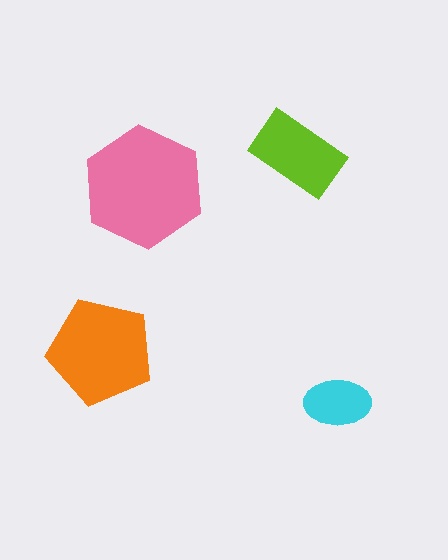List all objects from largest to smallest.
The pink hexagon, the orange pentagon, the lime rectangle, the cyan ellipse.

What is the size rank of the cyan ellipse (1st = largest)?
4th.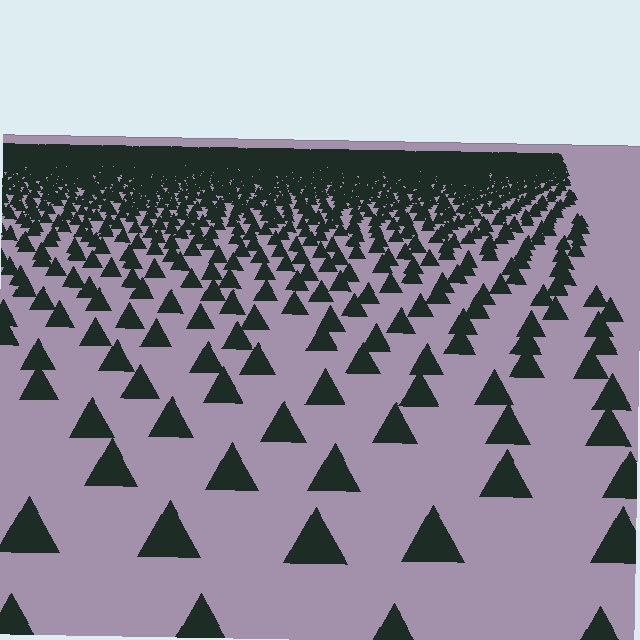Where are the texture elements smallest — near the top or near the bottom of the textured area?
Near the top.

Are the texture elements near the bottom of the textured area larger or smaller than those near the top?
Larger. Near the bottom, elements are closer to the viewer and appear at a bigger on-screen size.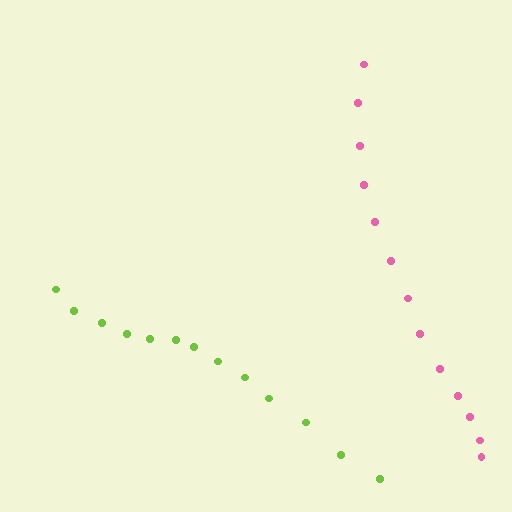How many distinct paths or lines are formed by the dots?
There are 2 distinct paths.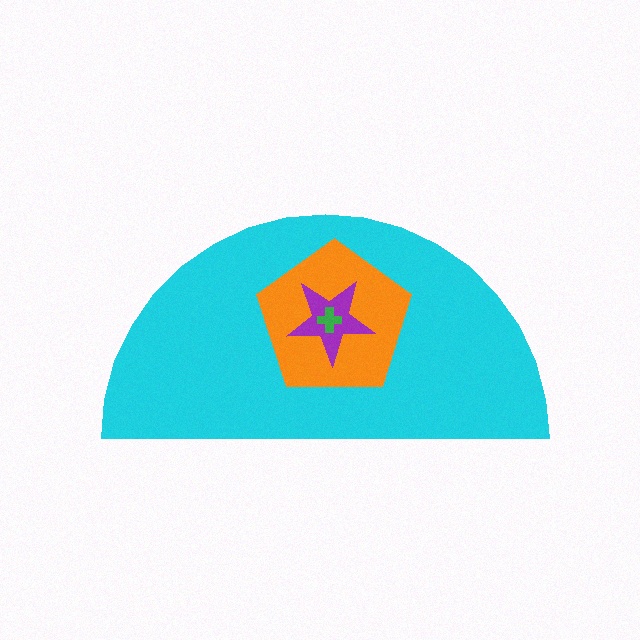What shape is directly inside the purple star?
The green cross.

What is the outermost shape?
The cyan semicircle.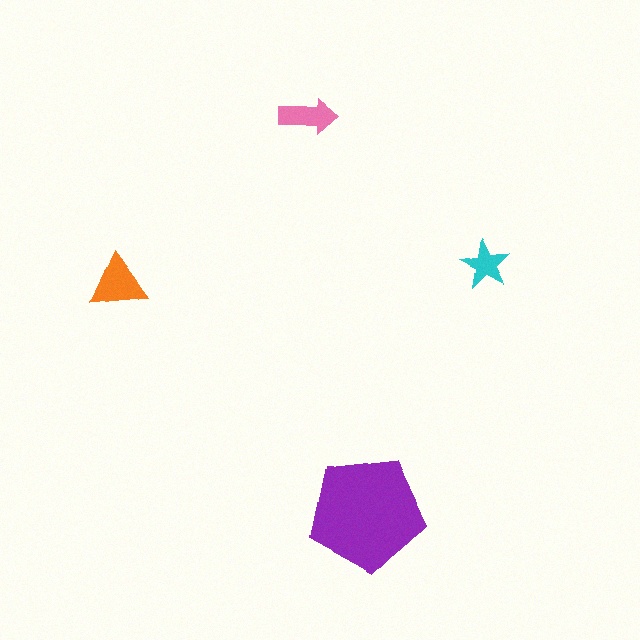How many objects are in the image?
There are 4 objects in the image.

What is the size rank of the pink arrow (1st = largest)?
3rd.